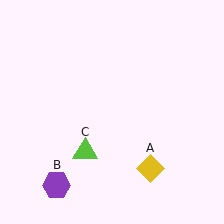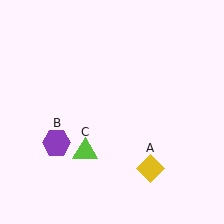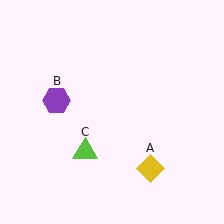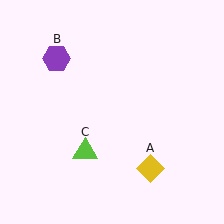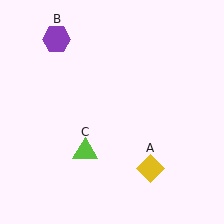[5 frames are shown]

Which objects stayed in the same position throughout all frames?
Yellow diamond (object A) and lime triangle (object C) remained stationary.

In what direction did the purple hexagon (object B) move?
The purple hexagon (object B) moved up.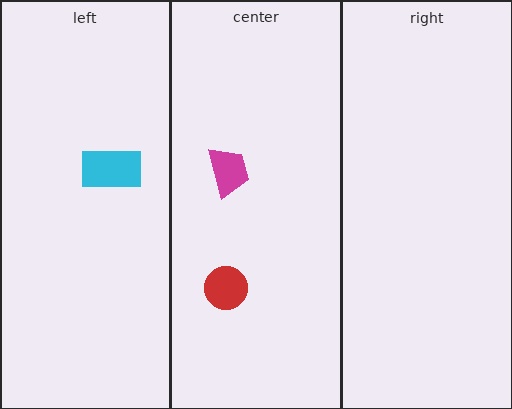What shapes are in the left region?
The cyan rectangle.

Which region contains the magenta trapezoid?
The center region.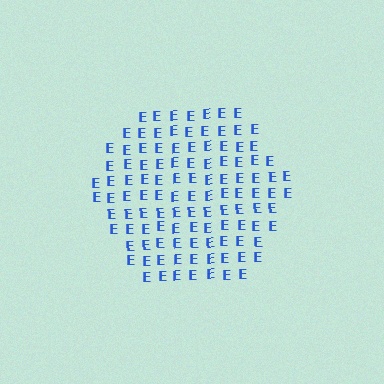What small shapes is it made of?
It is made of small letter E's.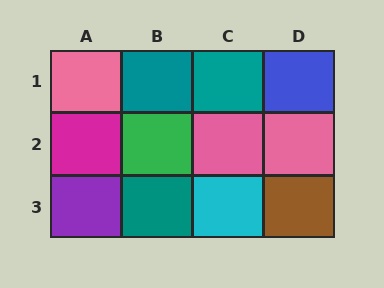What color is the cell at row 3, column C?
Cyan.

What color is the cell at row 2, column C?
Pink.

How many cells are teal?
3 cells are teal.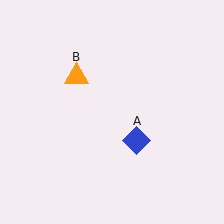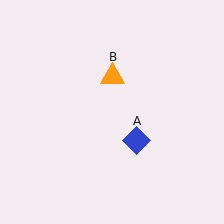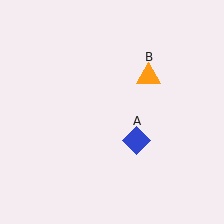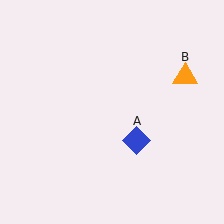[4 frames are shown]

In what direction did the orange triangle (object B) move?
The orange triangle (object B) moved right.